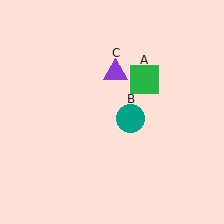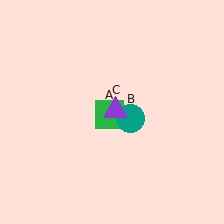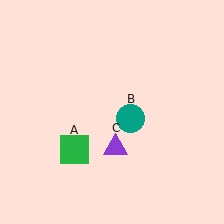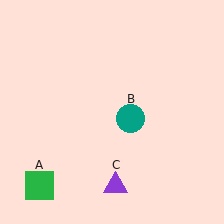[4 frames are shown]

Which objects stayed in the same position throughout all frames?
Teal circle (object B) remained stationary.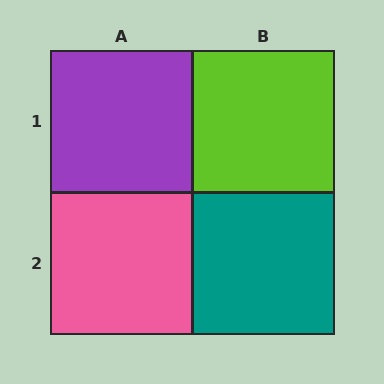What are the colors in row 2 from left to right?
Pink, teal.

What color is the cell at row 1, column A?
Purple.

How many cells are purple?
1 cell is purple.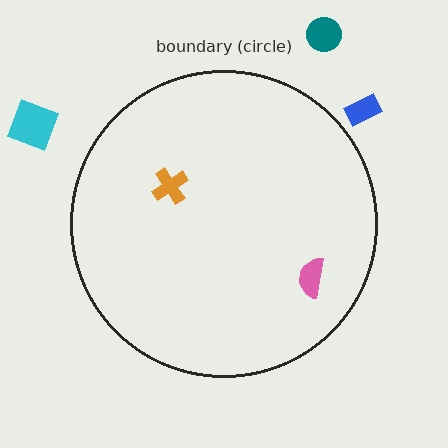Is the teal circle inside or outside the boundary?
Outside.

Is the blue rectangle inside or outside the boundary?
Outside.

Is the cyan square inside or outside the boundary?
Outside.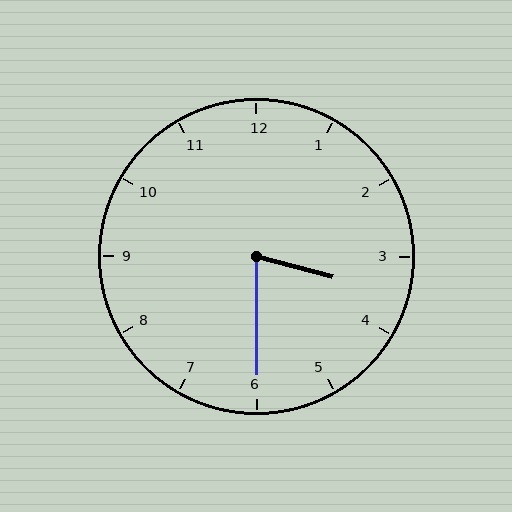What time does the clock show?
3:30.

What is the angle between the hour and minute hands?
Approximately 75 degrees.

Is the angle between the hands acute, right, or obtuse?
It is acute.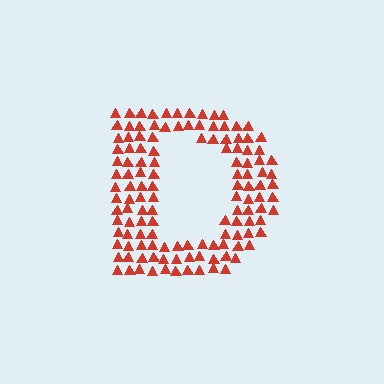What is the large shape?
The large shape is the letter D.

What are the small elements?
The small elements are triangles.